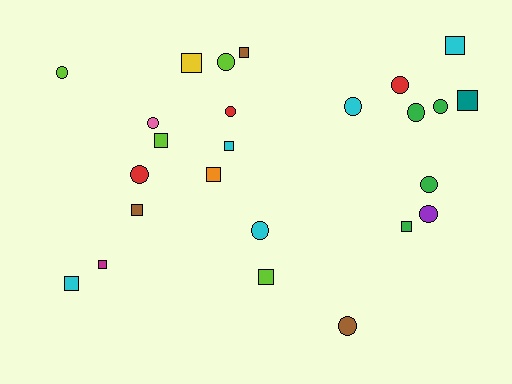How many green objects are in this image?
There are 4 green objects.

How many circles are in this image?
There are 13 circles.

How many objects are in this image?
There are 25 objects.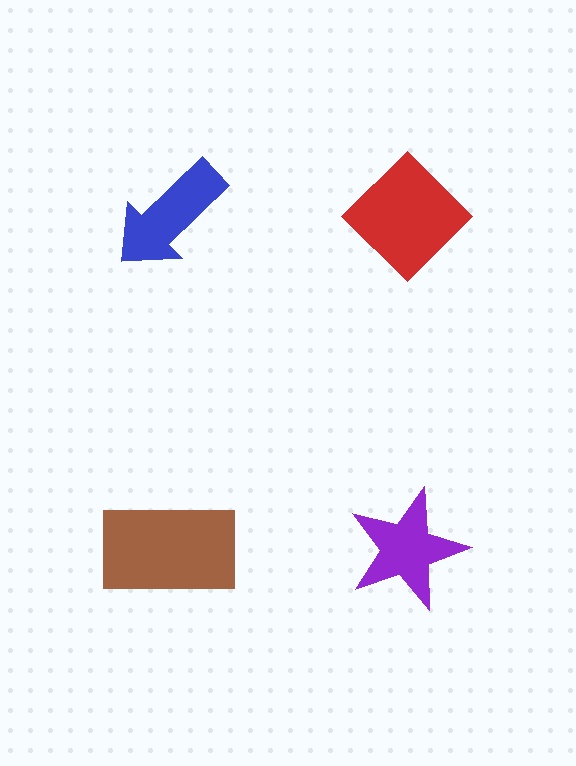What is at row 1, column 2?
A red diamond.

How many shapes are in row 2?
2 shapes.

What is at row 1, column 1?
A blue arrow.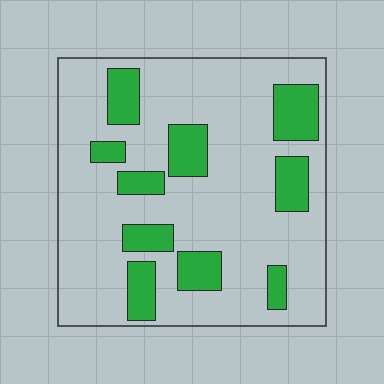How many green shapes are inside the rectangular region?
10.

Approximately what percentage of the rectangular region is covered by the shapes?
Approximately 20%.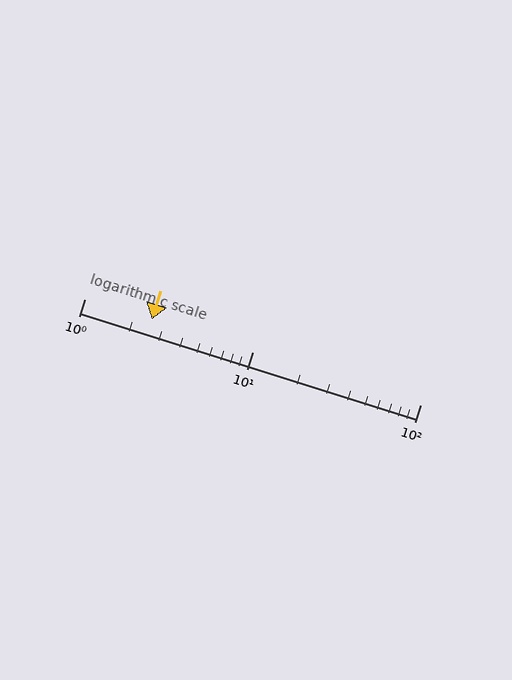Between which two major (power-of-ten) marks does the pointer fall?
The pointer is between 1 and 10.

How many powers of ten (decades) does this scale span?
The scale spans 2 decades, from 1 to 100.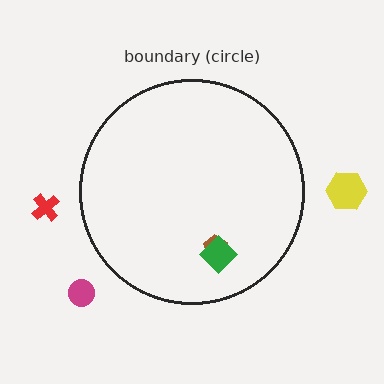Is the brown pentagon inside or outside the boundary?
Inside.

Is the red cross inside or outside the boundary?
Outside.